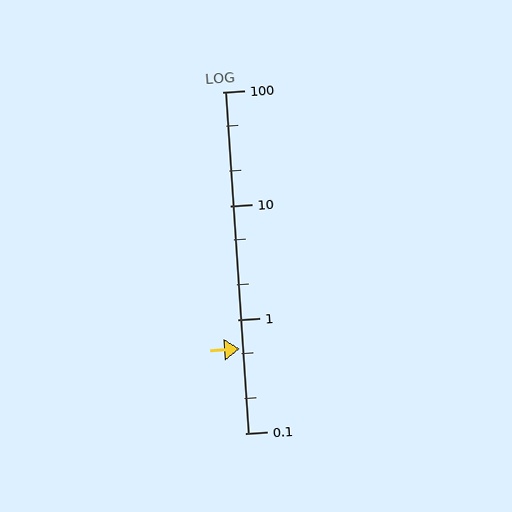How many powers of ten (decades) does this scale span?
The scale spans 3 decades, from 0.1 to 100.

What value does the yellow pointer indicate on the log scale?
The pointer indicates approximately 0.55.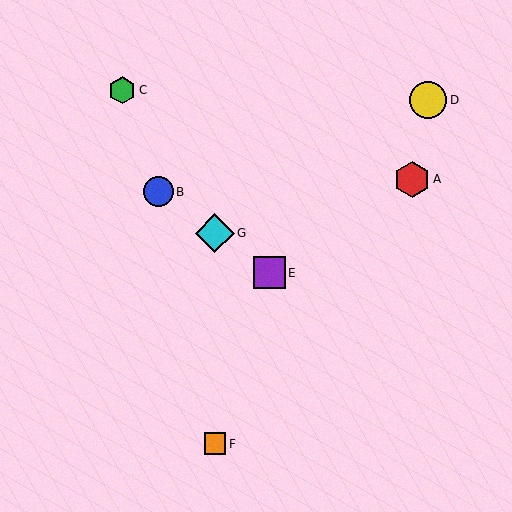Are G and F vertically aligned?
Yes, both are at x≈215.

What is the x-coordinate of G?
Object G is at x≈215.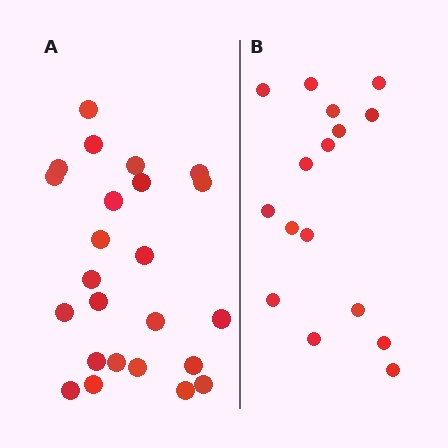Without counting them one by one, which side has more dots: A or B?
Region A (the left region) has more dots.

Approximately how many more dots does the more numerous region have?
Region A has roughly 8 or so more dots than region B.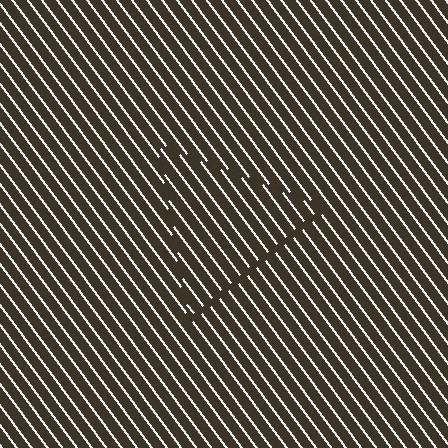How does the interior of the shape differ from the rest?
The interior of the shape contains the same grating, shifted by half a period — the contour is defined by the phase discontinuity where line-ends from the inner and outer gratings abut.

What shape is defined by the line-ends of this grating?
An illusory triangle. The interior of the shape contains the same grating, shifted by half a period — the contour is defined by the phase discontinuity where line-ends from the inner and outer gratings abut.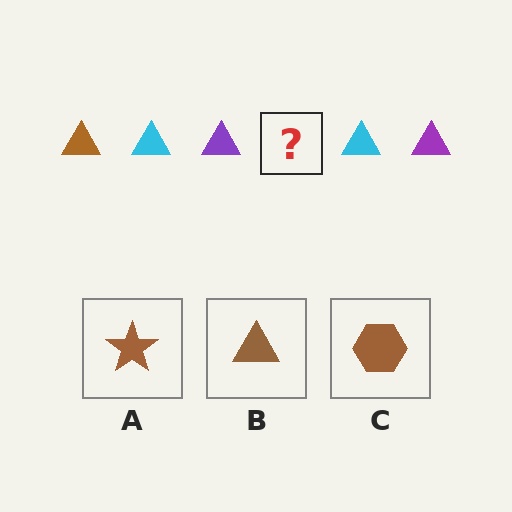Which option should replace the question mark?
Option B.